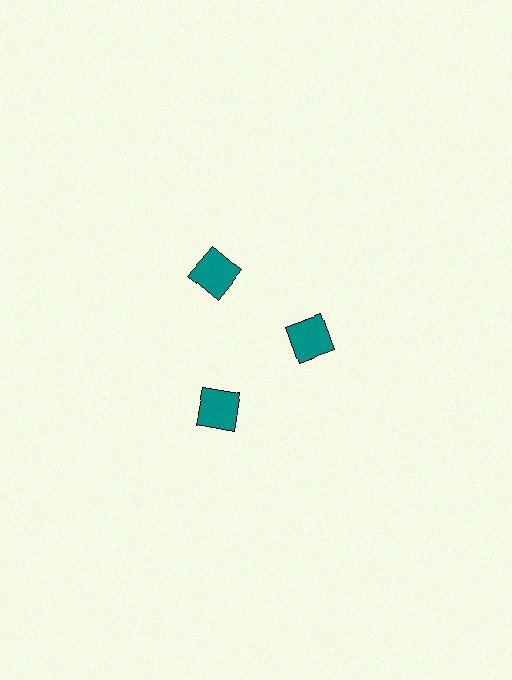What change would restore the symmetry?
The symmetry would be restored by moving it outward, back onto the ring so that all 3 squares sit at equal angles and equal distance from the center.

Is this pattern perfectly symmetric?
No. The 3 teal squares are arranged in a ring, but one element near the 3 o'clock position is pulled inward toward the center, breaking the 3-fold rotational symmetry.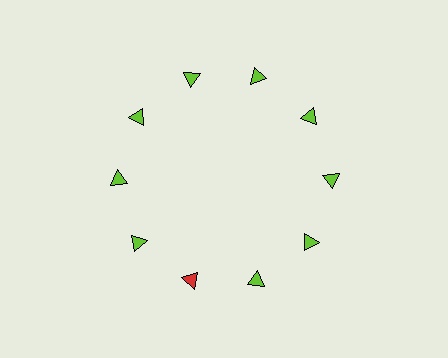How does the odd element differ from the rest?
It has a different color: red instead of lime.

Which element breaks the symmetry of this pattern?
The red triangle at roughly the 7 o'clock position breaks the symmetry. All other shapes are lime triangles.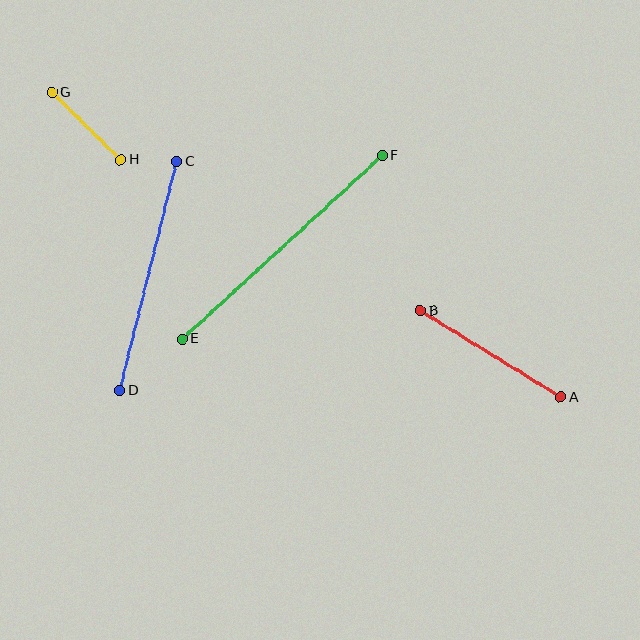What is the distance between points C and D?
The distance is approximately 236 pixels.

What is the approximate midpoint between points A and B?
The midpoint is at approximately (491, 354) pixels.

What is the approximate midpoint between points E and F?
The midpoint is at approximately (282, 247) pixels.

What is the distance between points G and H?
The distance is approximately 96 pixels.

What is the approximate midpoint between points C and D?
The midpoint is at approximately (148, 276) pixels.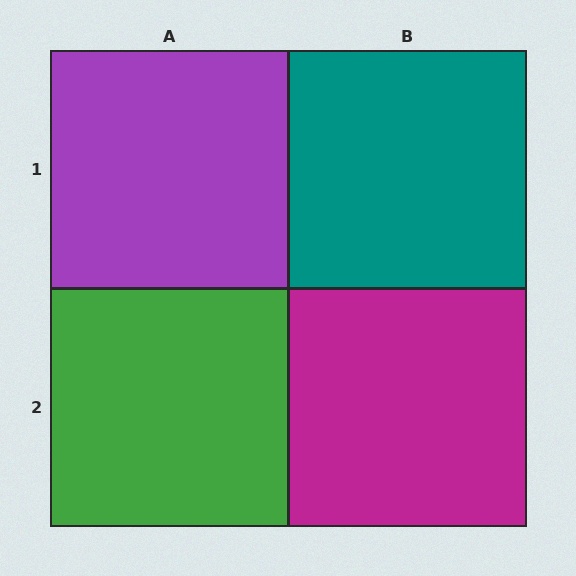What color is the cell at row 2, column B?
Magenta.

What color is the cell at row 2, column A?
Green.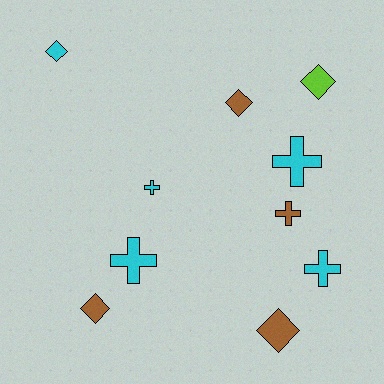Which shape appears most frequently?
Diamond, with 5 objects.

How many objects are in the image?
There are 10 objects.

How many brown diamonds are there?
There are 3 brown diamonds.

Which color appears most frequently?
Cyan, with 5 objects.